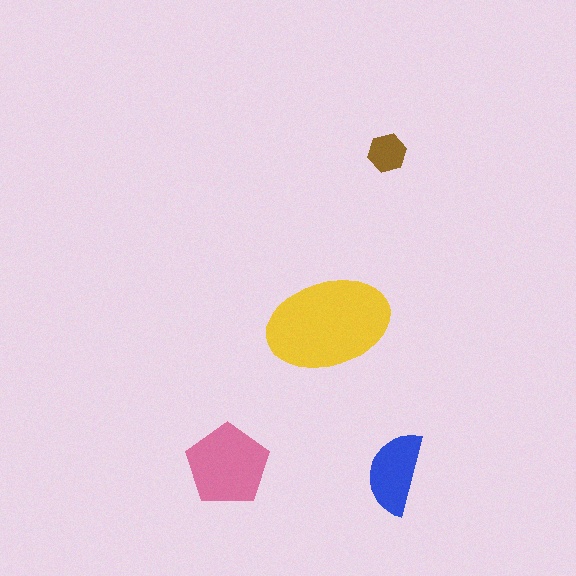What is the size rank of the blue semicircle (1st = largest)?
3rd.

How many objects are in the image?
There are 4 objects in the image.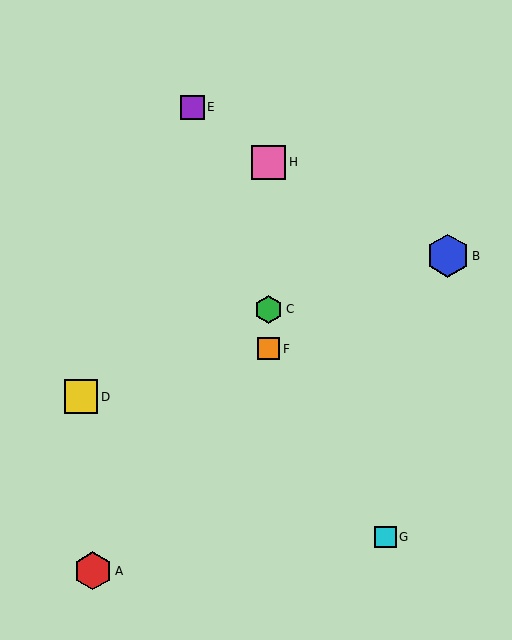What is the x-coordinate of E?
Object E is at x≈192.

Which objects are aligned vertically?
Objects C, F, H are aligned vertically.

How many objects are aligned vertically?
3 objects (C, F, H) are aligned vertically.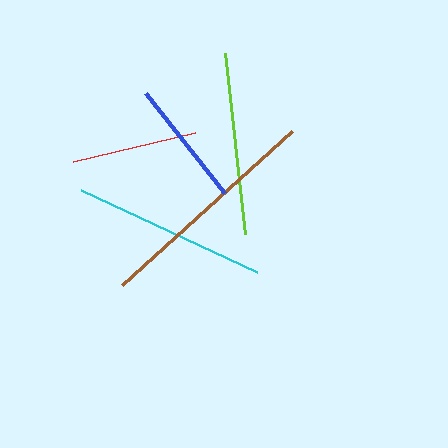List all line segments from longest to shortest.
From longest to shortest: brown, cyan, lime, blue, red.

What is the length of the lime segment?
The lime segment is approximately 182 pixels long.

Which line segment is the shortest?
The red line is the shortest at approximately 125 pixels.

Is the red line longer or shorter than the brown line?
The brown line is longer than the red line.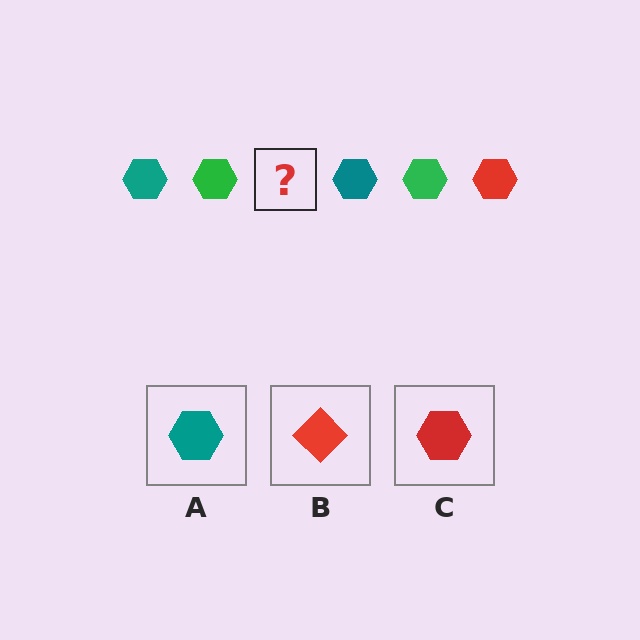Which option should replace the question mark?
Option C.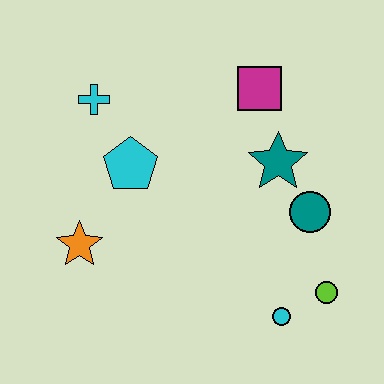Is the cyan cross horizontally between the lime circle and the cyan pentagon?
No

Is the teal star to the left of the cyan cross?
No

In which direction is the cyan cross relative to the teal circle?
The cyan cross is to the left of the teal circle.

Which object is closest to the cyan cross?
The cyan pentagon is closest to the cyan cross.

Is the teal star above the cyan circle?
Yes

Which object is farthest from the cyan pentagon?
The lime circle is farthest from the cyan pentagon.